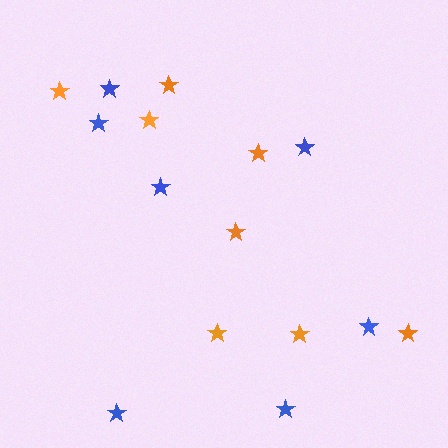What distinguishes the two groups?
There are 2 groups: one group of orange stars (8) and one group of blue stars (7).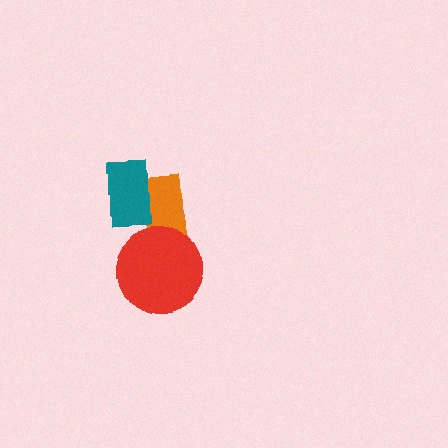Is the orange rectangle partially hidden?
Yes, it is partially covered by another shape.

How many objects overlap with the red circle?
1 object overlaps with the red circle.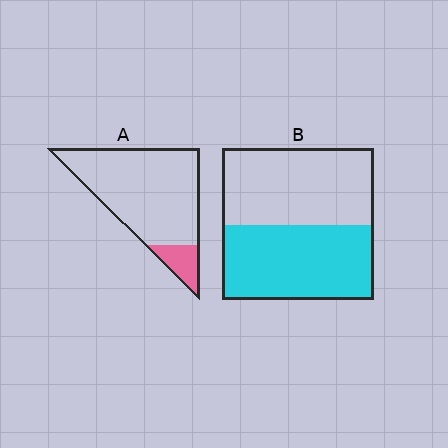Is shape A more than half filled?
No.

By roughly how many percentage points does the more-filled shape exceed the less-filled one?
By roughly 35 percentage points (B over A).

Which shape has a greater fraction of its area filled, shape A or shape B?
Shape B.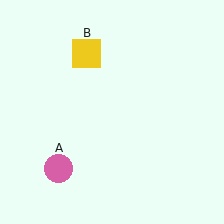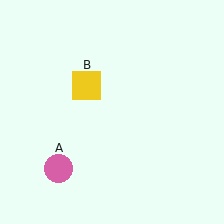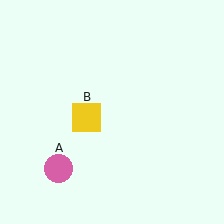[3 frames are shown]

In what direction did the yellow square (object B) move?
The yellow square (object B) moved down.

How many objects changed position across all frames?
1 object changed position: yellow square (object B).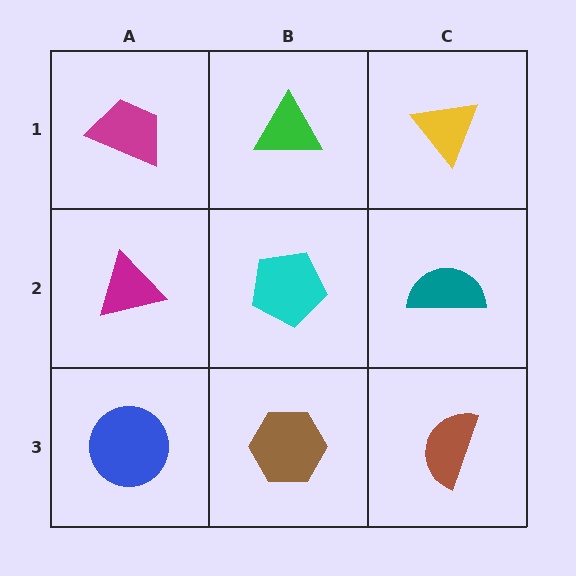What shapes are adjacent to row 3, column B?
A cyan pentagon (row 2, column B), a blue circle (row 3, column A), a brown semicircle (row 3, column C).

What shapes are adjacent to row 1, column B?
A cyan pentagon (row 2, column B), a magenta trapezoid (row 1, column A), a yellow triangle (row 1, column C).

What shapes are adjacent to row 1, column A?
A magenta triangle (row 2, column A), a green triangle (row 1, column B).